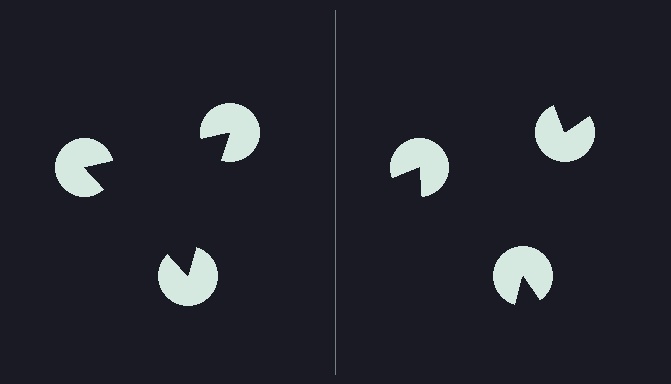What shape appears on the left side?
An illusory triangle.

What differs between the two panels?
The pac-man discs are positioned identically on both sides; only the wedge orientations differ. On the left they align to a triangle; on the right they are misaligned.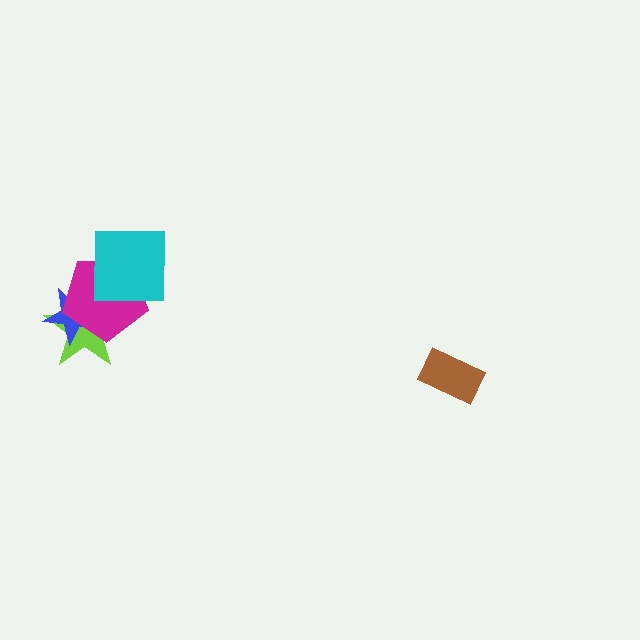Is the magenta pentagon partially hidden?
Yes, it is partially covered by another shape.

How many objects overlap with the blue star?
2 objects overlap with the blue star.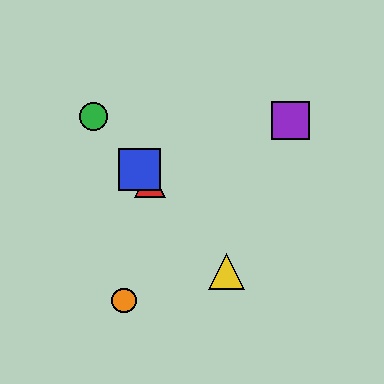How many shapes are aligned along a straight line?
4 shapes (the red triangle, the blue square, the green circle, the yellow triangle) are aligned along a straight line.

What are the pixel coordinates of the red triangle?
The red triangle is at (150, 182).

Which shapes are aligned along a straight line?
The red triangle, the blue square, the green circle, the yellow triangle are aligned along a straight line.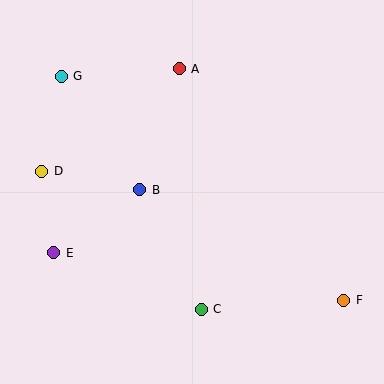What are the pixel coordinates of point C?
Point C is at (201, 309).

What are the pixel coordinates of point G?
Point G is at (61, 76).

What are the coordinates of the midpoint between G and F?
The midpoint between G and F is at (203, 188).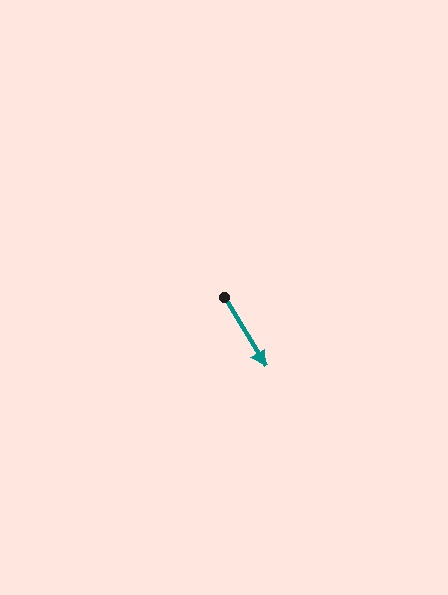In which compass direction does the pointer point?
Southeast.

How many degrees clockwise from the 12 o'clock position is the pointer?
Approximately 149 degrees.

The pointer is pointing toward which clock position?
Roughly 5 o'clock.